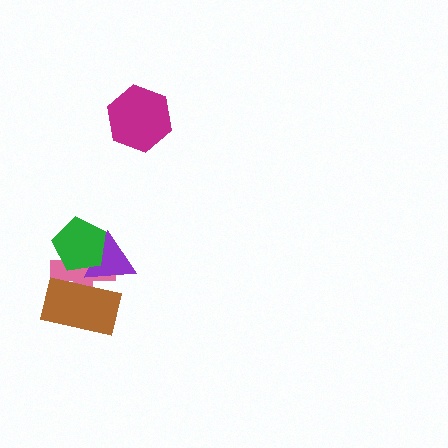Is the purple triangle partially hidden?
Yes, it is partially covered by another shape.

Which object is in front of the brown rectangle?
The purple triangle is in front of the brown rectangle.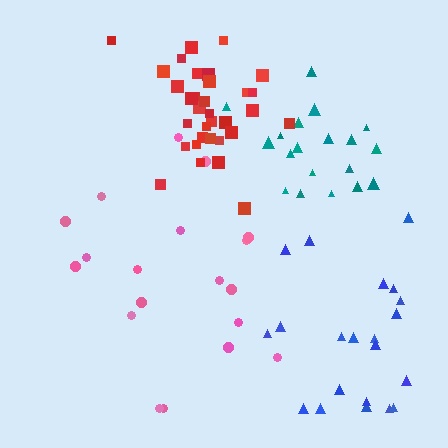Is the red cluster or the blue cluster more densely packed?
Red.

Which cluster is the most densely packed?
Red.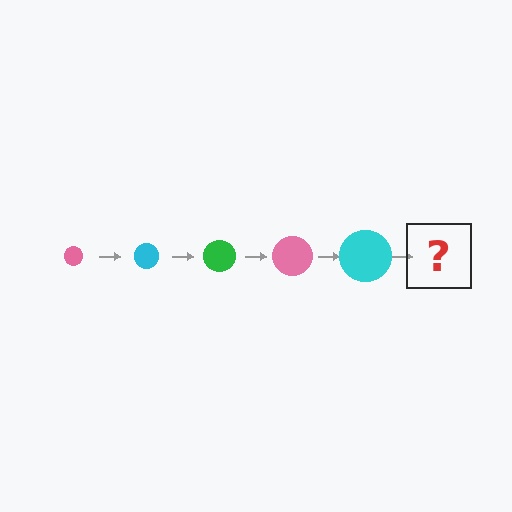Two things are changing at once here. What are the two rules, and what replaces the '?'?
The two rules are that the circle grows larger each step and the color cycles through pink, cyan, and green. The '?' should be a green circle, larger than the previous one.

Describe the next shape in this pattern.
It should be a green circle, larger than the previous one.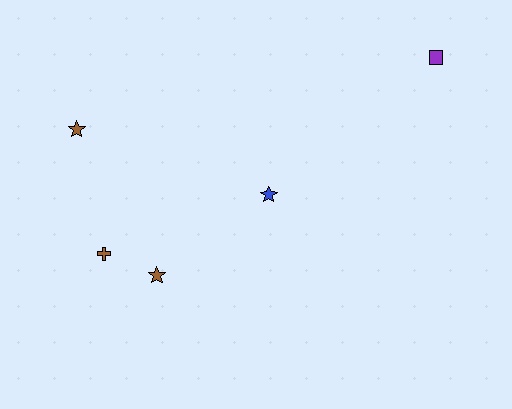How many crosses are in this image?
There is 1 cross.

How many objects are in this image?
There are 5 objects.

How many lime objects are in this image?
There are no lime objects.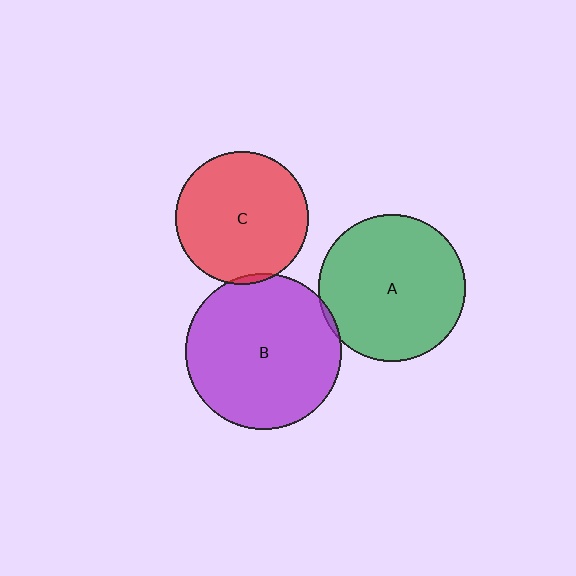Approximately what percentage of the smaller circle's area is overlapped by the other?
Approximately 5%.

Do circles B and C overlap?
Yes.